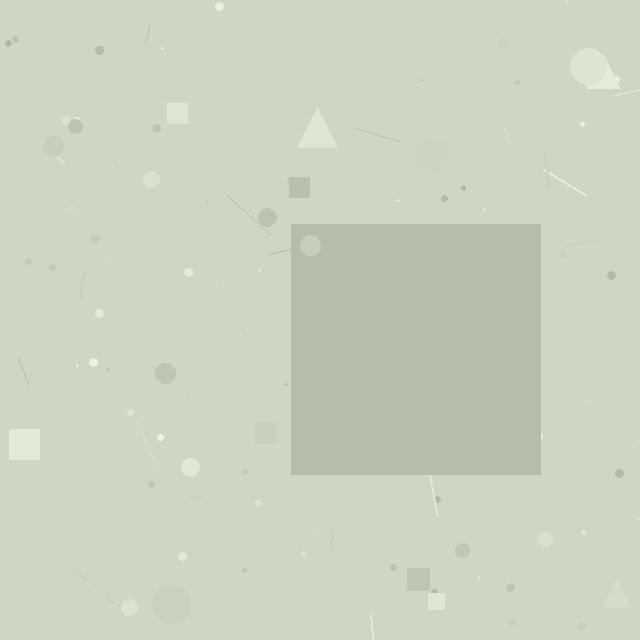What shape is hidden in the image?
A square is hidden in the image.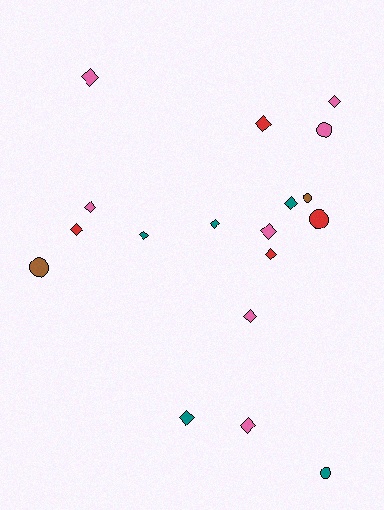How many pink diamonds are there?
There are 6 pink diamonds.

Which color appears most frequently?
Pink, with 7 objects.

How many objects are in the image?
There are 18 objects.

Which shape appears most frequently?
Diamond, with 13 objects.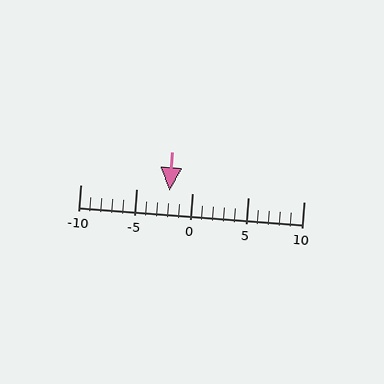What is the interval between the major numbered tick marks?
The major tick marks are spaced 5 units apart.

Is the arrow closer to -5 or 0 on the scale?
The arrow is closer to 0.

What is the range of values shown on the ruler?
The ruler shows values from -10 to 10.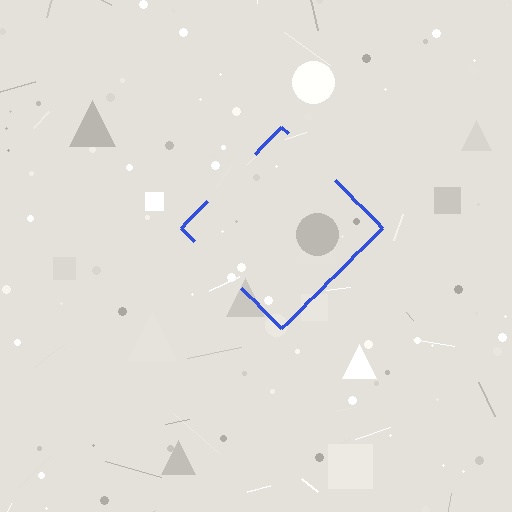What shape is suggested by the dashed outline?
The dashed outline suggests a diamond.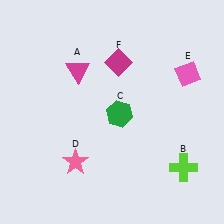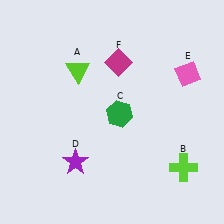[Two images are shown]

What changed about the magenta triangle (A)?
In Image 1, A is magenta. In Image 2, it changed to lime.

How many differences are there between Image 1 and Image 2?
There are 2 differences between the two images.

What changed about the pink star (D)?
In Image 1, D is pink. In Image 2, it changed to purple.